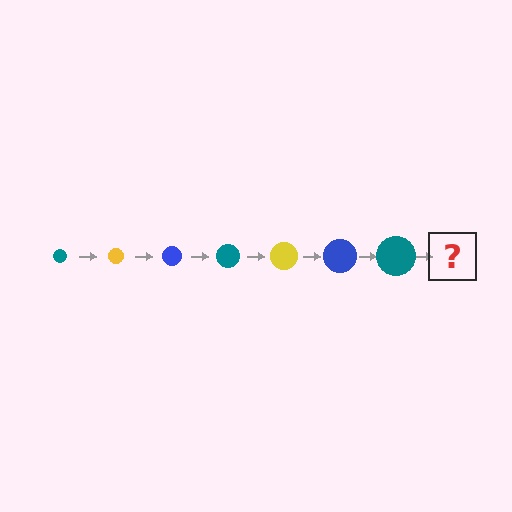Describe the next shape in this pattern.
It should be a yellow circle, larger than the previous one.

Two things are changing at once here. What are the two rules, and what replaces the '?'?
The two rules are that the circle grows larger each step and the color cycles through teal, yellow, and blue. The '?' should be a yellow circle, larger than the previous one.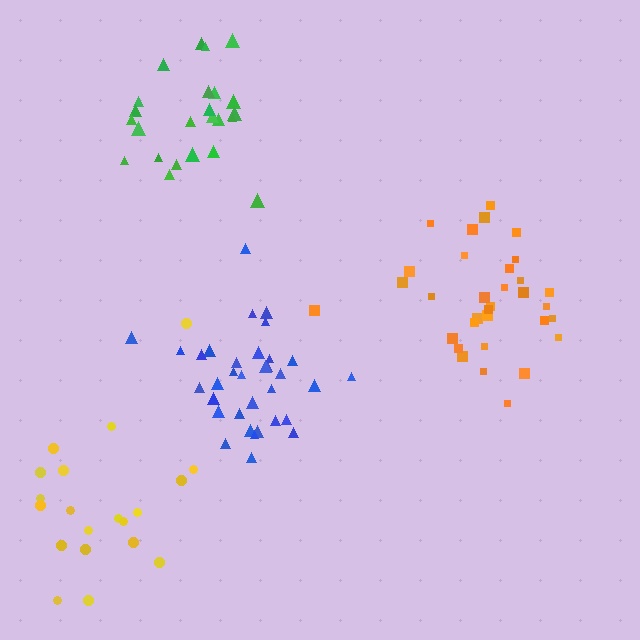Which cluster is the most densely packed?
Green.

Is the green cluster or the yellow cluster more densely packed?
Green.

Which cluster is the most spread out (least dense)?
Yellow.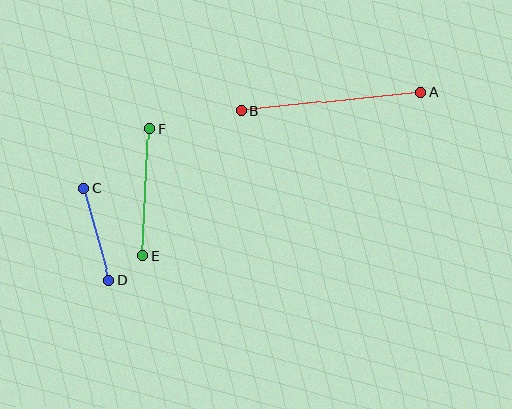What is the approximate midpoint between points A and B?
The midpoint is at approximately (331, 102) pixels.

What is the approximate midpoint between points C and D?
The midpoint is at approximately (97, 234) pixels.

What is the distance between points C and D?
The distance is approximately 96 pixels.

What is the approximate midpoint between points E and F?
The midpoint is at approximately (146, 192) pixels.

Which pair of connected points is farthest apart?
Points A and B are farthest apart.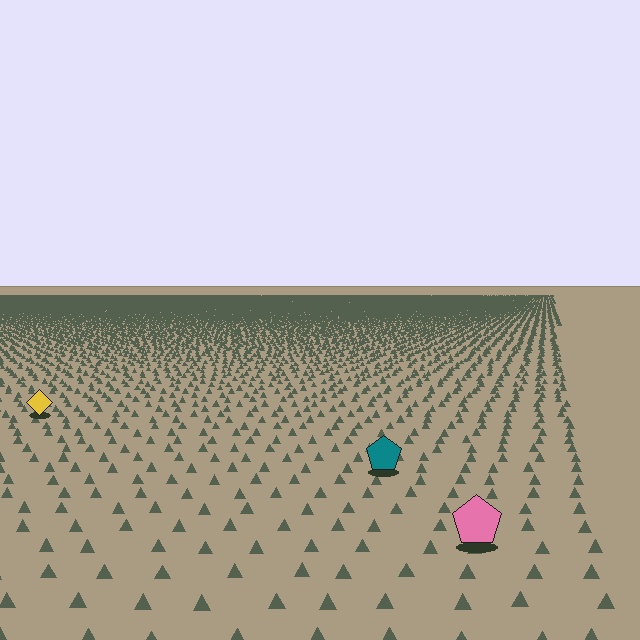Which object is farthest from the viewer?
The yellow diamond is farthest from the viewer. It appears smaller and the ground texture around it is denser.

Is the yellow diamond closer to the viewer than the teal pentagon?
No. The teal pentagon is closer — you can tell from the texture gradient: the ground texture is coarser near it.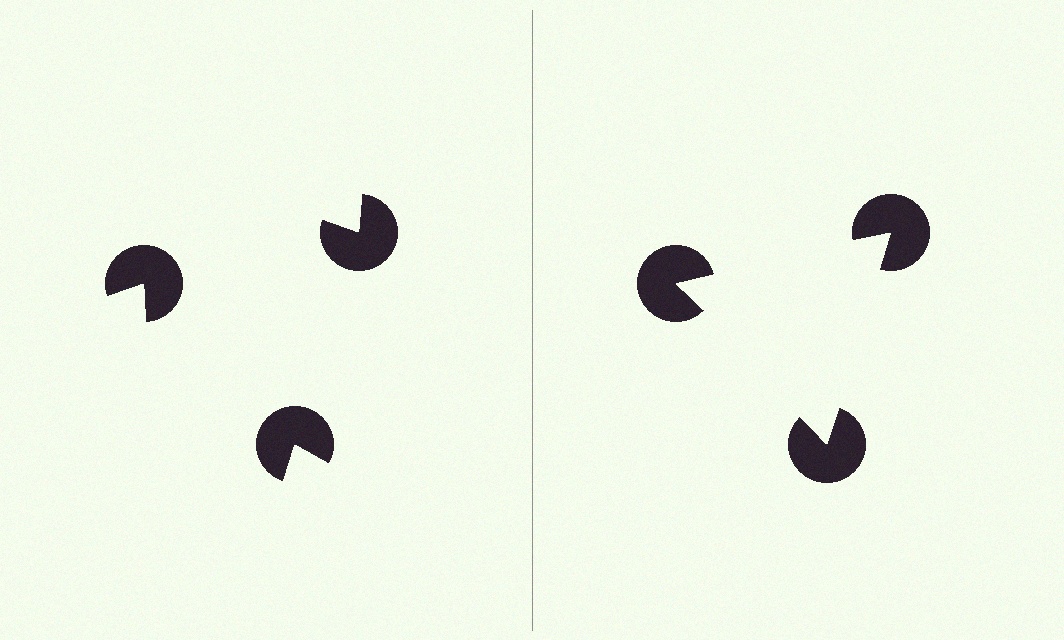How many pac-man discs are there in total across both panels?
6 — 3 on each side.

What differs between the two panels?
The pac-man discs are positioned identically on both sides; only the wedge orientations differ. On the right they align to a triangle; on the left they are misaligned.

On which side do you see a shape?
An illusory triangle appears on the right side. On the left side the wedge cuts are rotated, so no coherent shape forms.